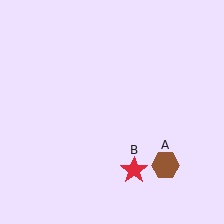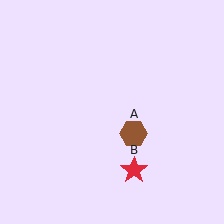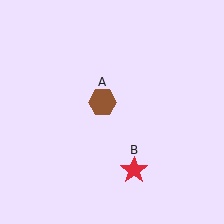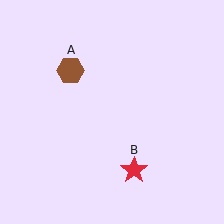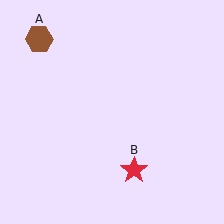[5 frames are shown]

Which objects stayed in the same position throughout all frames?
Red star (object B) remained stationary.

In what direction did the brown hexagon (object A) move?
The brown hexagon (object A) moved up and to the left.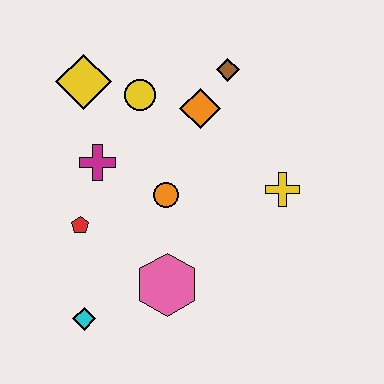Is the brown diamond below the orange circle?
No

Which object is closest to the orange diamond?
The brown diamond is closest to the orange diamond.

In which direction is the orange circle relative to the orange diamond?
The orange circle is below the orange diamond.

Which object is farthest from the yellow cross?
The cyan diamond is farthest from the yellow cross.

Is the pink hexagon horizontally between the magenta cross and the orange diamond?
Yes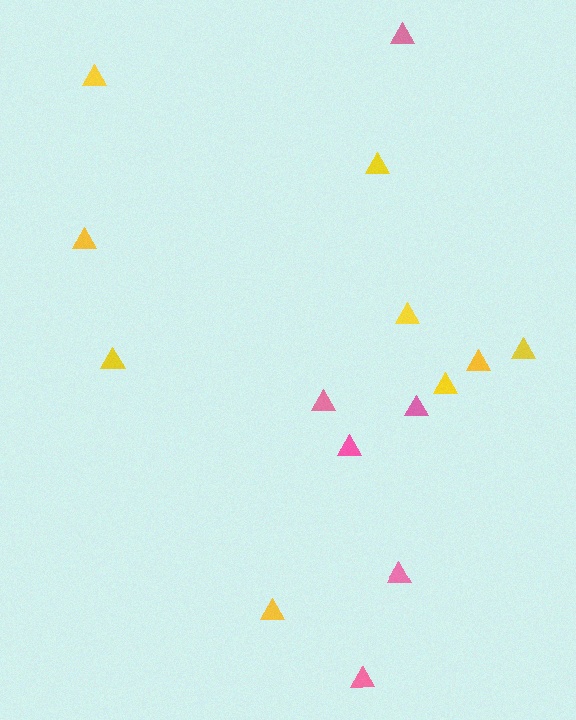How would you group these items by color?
There are 2 groups: one group of pink triangles (6) and one group of yellow triangles (9).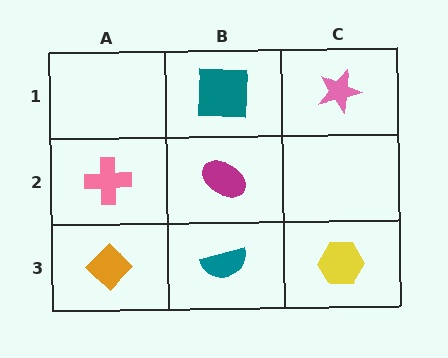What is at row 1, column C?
A pink star.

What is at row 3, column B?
A teal semicircle.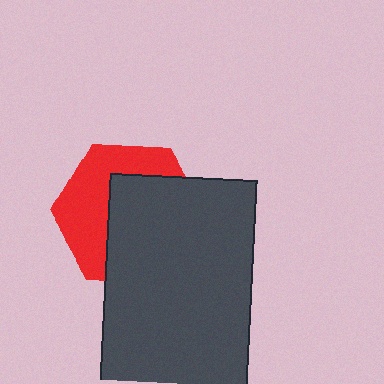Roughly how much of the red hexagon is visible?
A small part of it is visible (roughly 45%).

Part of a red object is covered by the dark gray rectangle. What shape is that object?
It is a hexagon.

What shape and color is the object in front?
The object in front is a dark gray rectangle.